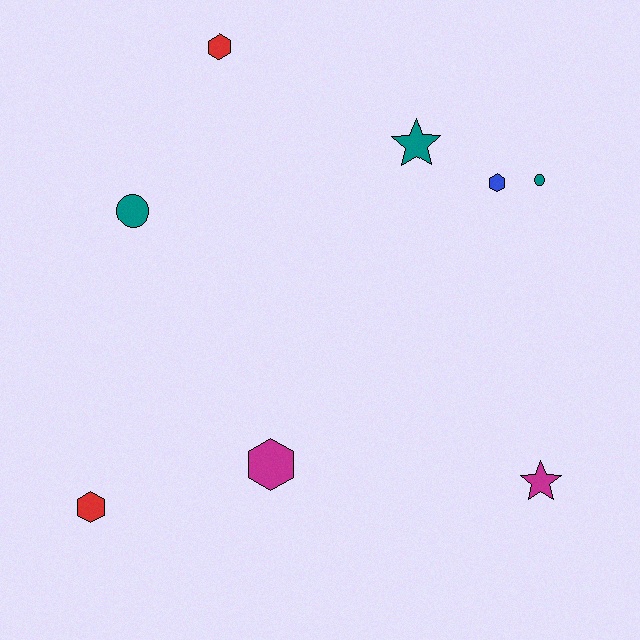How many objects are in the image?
There are 8 objects.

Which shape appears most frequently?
Hexagon, with 4 objects.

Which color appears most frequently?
Teal, with 3 objects.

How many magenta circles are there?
There are no magenta circles.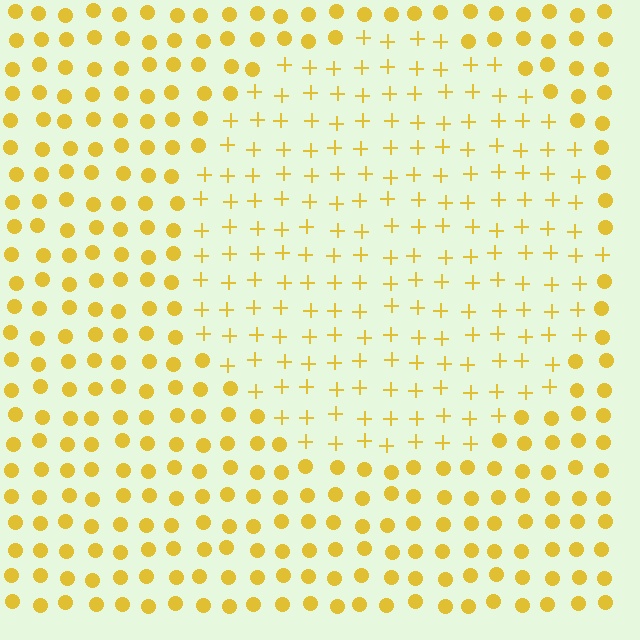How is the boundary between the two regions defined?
The boundary is defined by a change in element shape: plus signs inside vs. circles outside. All elements share the same color and spacing.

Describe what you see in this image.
The image is filled with small yellow elements arranged in a uniform grid. A circle-shaped region contains plus signs, while the surrounding area contains circles. The boundary is defined purely by the change in element shape.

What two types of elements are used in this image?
The image uses plus signs inside the circle region and circles outside it.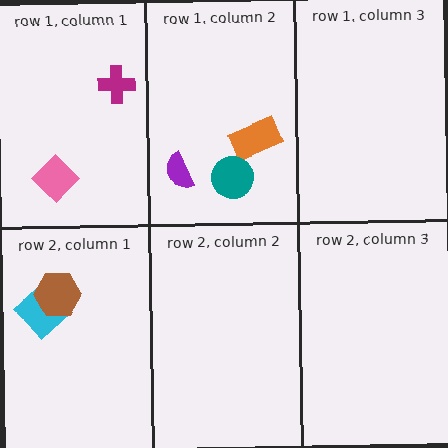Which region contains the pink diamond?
The row 1, column 1 region.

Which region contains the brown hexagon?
The row 2, column 1 region.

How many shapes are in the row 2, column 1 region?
2.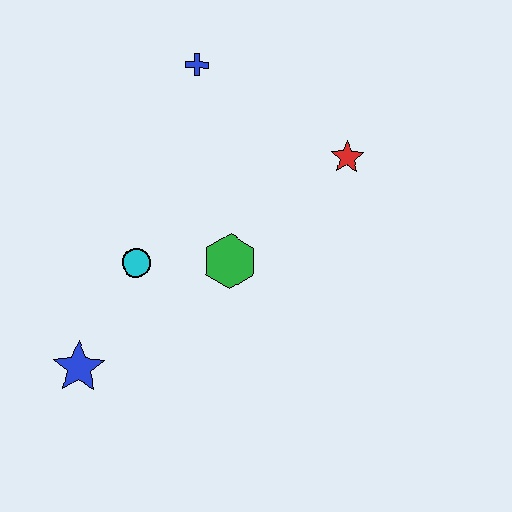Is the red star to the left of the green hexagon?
No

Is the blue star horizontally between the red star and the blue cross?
No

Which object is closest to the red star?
The green hexagon is closest to the red star.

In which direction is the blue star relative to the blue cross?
The blue star is below the blue cross.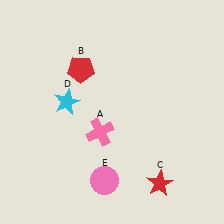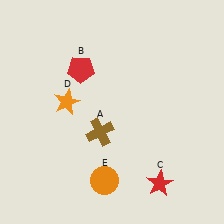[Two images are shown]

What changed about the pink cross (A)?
In Image 1, A is pink. In Image 2, it changed to brown.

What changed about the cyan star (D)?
In Image 1, D is cyan. In Image 2, it changed to orange.